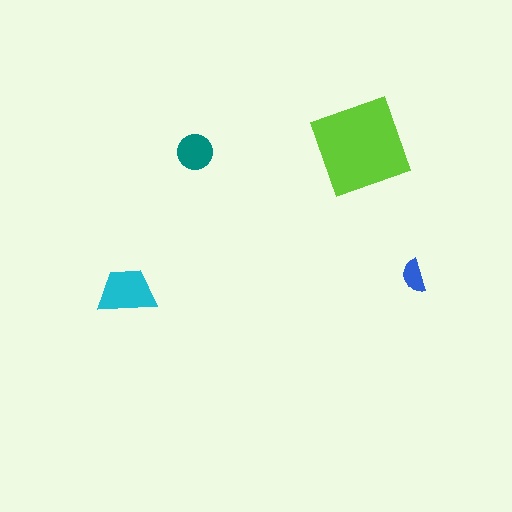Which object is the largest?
The lime square.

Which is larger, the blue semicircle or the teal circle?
The teal circle.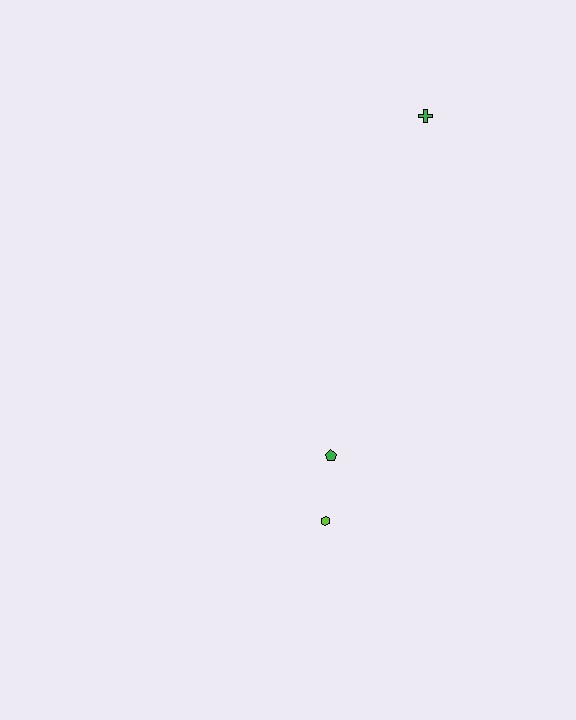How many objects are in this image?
There are 3 objects.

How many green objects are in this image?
There are 2 green objects.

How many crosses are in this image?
There is 1 cross.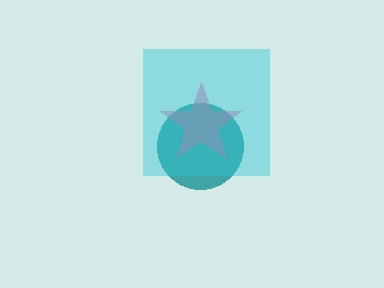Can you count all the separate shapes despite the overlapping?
Yes, there are 3 separate shapes.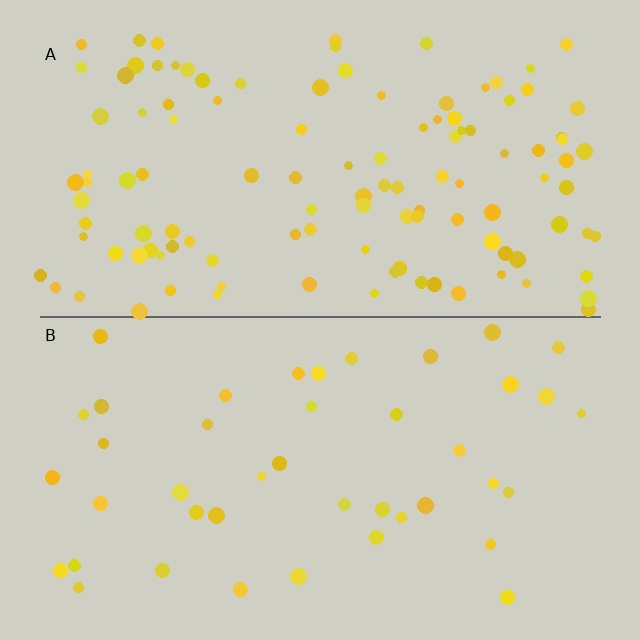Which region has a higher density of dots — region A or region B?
A (the top).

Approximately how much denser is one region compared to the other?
Approximately 2.7× — region A over region B.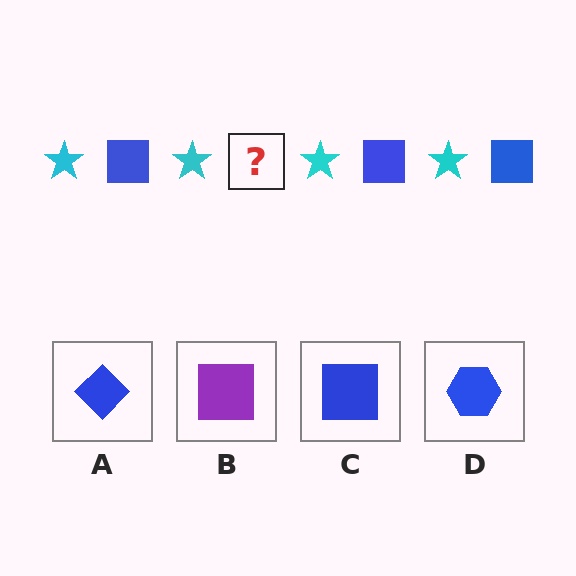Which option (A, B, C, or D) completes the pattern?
C.